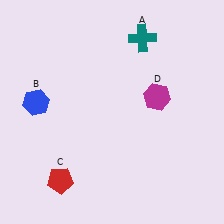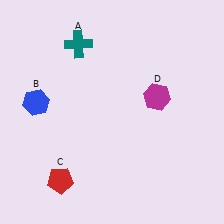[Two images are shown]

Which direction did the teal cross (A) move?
The teal cross (A) moved left.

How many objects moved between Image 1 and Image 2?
1 object moved between the two images.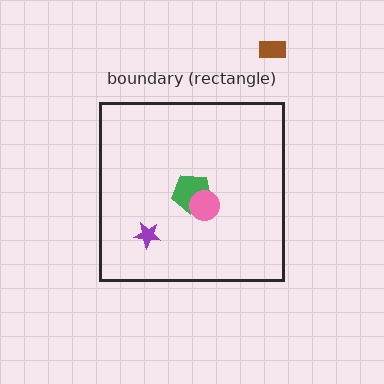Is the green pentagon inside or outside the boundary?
Inside.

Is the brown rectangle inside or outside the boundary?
Outside.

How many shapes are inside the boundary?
3 inside, 1 outside.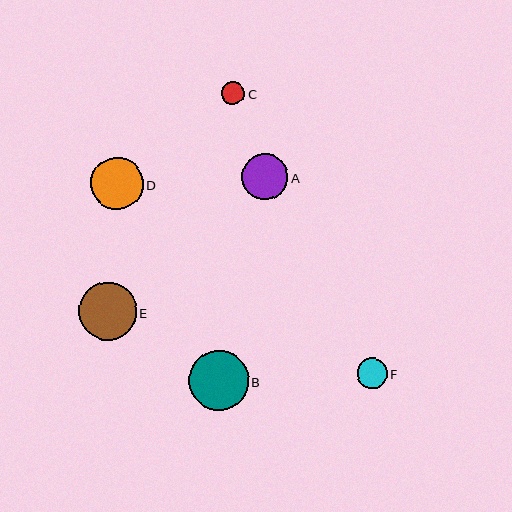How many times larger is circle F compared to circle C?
Circle F is approximately 1.3 times the size of circle C.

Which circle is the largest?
Circle B is the largest with a size of approximately 60 pixels.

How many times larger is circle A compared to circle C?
Circle A is approximately 2.0 times the size of circle C.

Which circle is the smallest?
Circle C is the smallest with a size of approximately 23 pixels.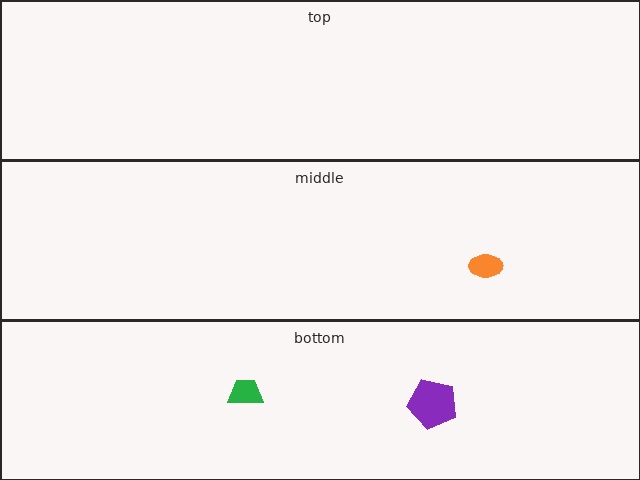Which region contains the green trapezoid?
The bottom region.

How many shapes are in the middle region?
1.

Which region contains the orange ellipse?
The middle region.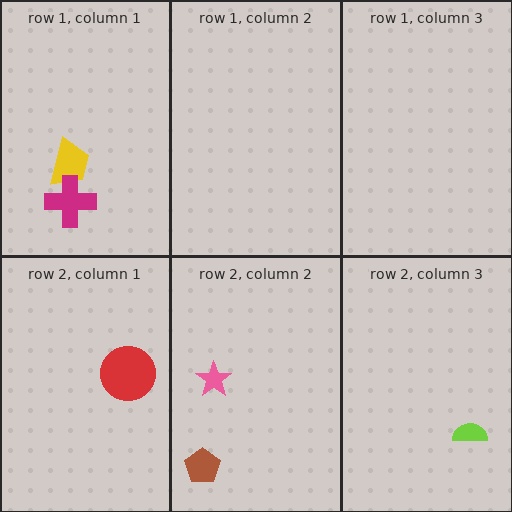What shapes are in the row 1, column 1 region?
The yellow trapezoid, the magenta cross.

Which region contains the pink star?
The row 2, column 2 region.